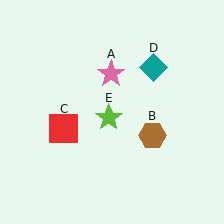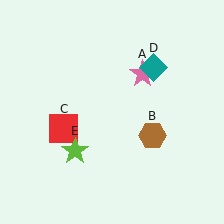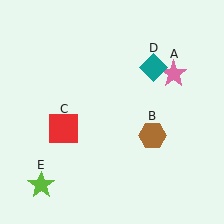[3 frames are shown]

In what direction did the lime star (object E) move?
The lime star (object E) moved down and to the left.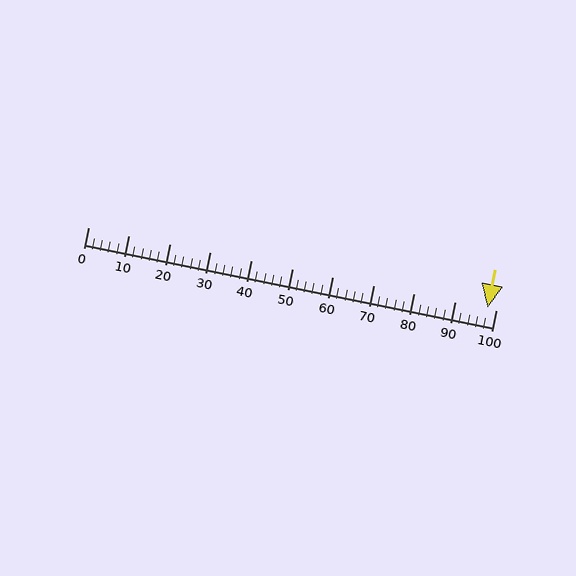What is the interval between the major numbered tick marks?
The major tick marks are spaced 10 units apart.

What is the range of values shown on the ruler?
The ruler shows values from 0 to 100.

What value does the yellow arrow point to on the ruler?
The yellow arrow points to approximately 98.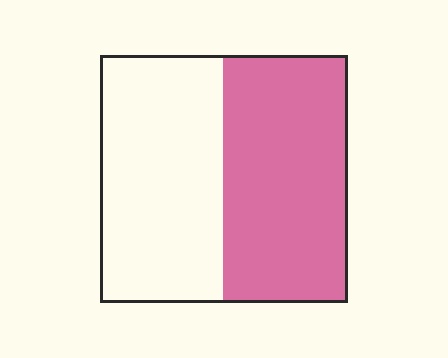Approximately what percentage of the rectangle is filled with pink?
Approximately 50%.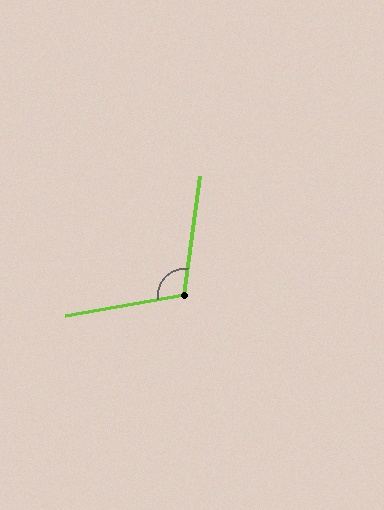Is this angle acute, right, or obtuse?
It is obtuse.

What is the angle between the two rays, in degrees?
Approximately 108 degrees.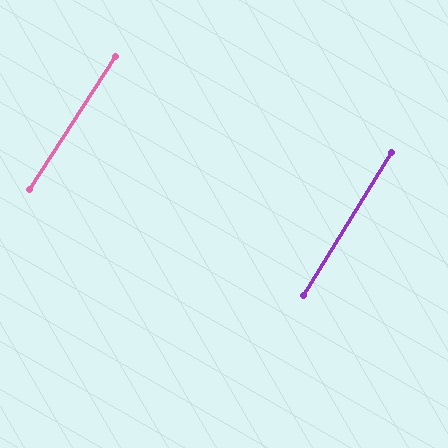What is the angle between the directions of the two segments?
Approximately 1 degree.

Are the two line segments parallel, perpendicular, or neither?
Parallel — their directions differ by only 1.3°.